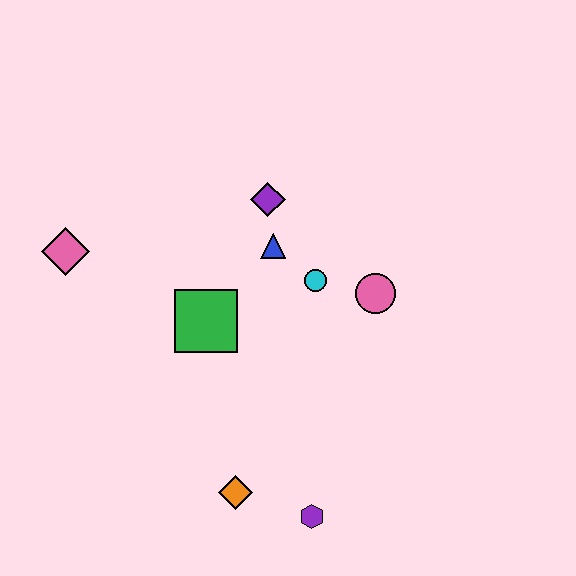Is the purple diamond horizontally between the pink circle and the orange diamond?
Yes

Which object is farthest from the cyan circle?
The pink diamond is farthest from the cyan circle.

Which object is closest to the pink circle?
The cyan circle is closest to the pink circle.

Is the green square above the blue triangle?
No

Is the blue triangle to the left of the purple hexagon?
Yes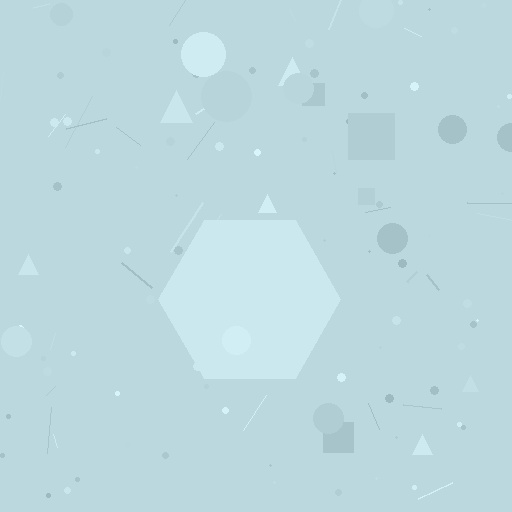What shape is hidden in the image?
A hexagon is hidden in the image.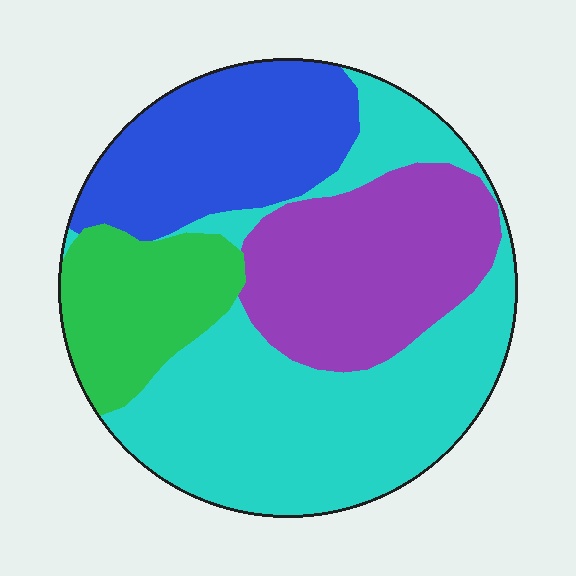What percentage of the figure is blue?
Blue takes up about one fifth (1/5) of the figure.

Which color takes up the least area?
Green, at roughly 15%.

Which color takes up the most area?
Cyan, at roughly 40%.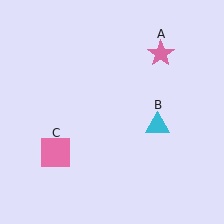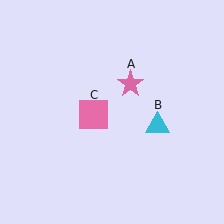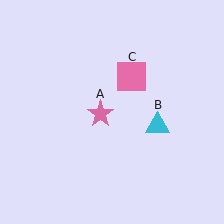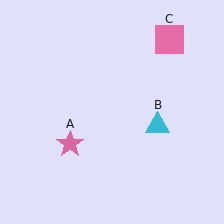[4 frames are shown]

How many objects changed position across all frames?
2 objects changed position: pink star (object A), pink square (object C).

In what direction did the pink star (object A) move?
The pink star (object A) moved down and to the left.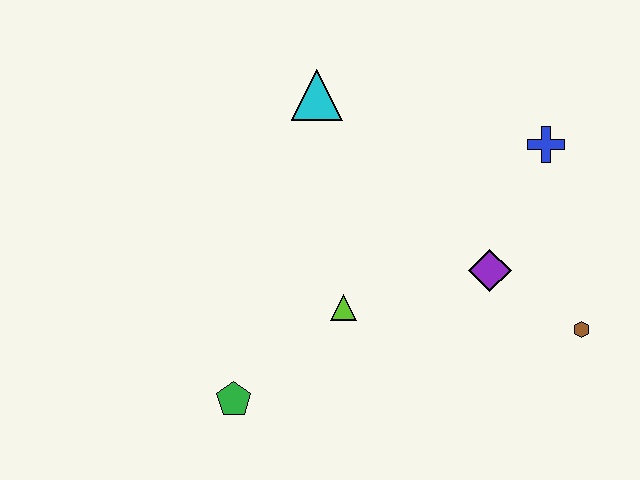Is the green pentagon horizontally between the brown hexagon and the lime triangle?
No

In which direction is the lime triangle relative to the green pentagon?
The lime triangle is to the right of the green pentagon.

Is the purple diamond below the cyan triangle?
Yes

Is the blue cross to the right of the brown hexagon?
No